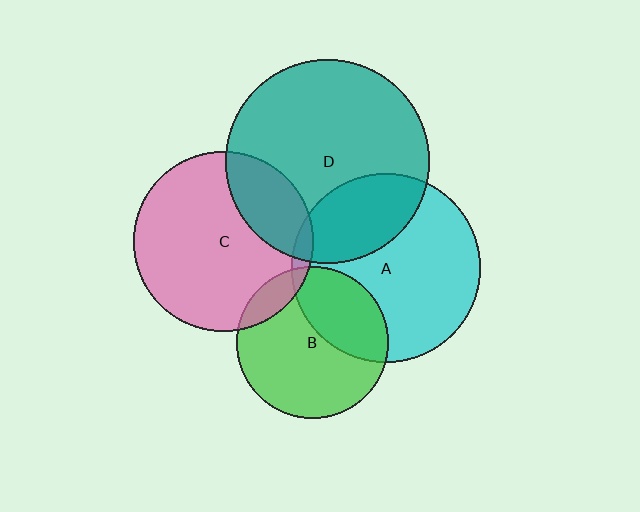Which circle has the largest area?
Circle D (teal).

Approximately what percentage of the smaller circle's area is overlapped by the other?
Approximately 30%.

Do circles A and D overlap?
Yes.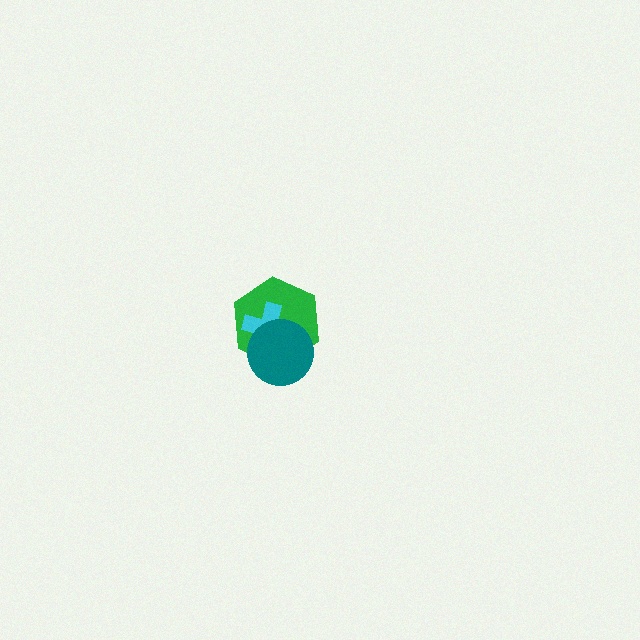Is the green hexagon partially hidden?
Yes, it is partially covered by another shape.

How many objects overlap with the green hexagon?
2 objects overlap with the green hexagon.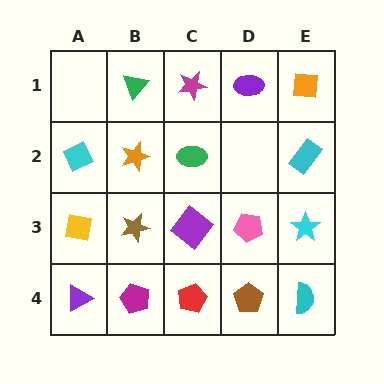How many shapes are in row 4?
5 shapes.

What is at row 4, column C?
A red pentagon.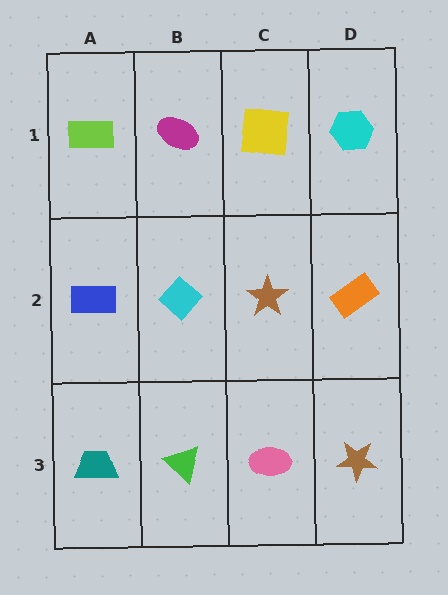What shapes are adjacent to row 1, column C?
A brown star (row 2, column C), a magenta ellipse (row 1, column B), a cyan hexagon (row 1, column D).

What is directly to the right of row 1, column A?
A magenta ellipse.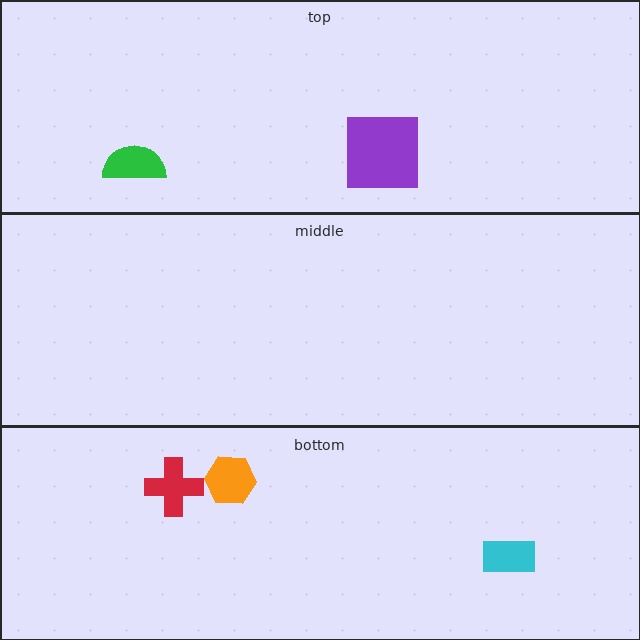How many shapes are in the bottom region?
3.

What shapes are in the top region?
The purple square, the green semicircle.